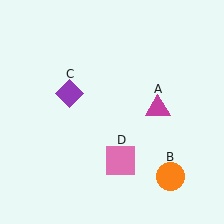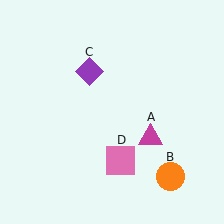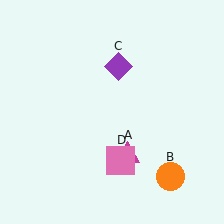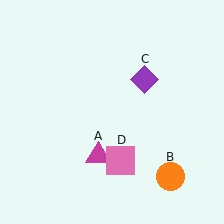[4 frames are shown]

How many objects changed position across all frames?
2 objects changed position: magenta triangle (object A), purple diamond (object C).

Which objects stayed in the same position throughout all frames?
Orange circle (object B) and pink square (object D) remained stationary.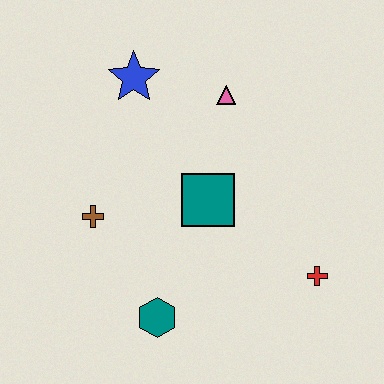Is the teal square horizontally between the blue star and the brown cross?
No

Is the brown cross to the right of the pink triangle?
No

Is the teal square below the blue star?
Yes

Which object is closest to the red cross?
The teal square is closest to the red cross.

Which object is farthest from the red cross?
The blue star is farthest from the red cross.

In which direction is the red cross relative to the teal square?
The red cross is to the right of the teal square.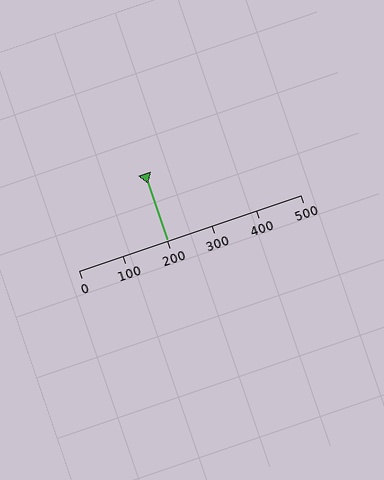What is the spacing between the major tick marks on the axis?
The major ticks are spaced 100 apart.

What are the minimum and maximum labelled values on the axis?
The axis runs from 0 to 500.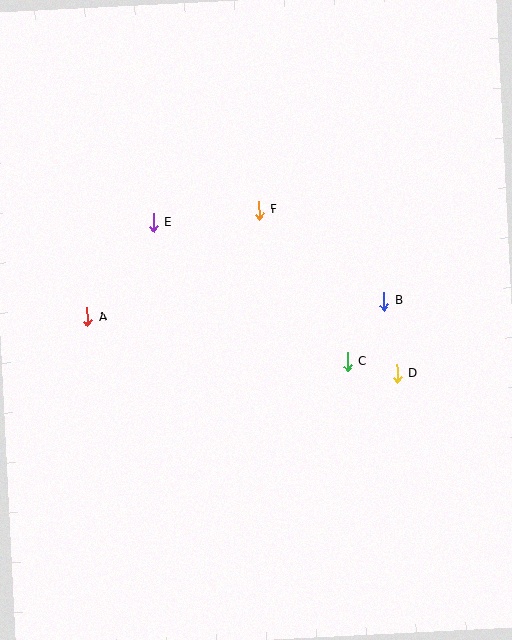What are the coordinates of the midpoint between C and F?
The midpoint between C and F is at (303, 286).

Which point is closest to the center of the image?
Point C at (347, 362) is closest to the center.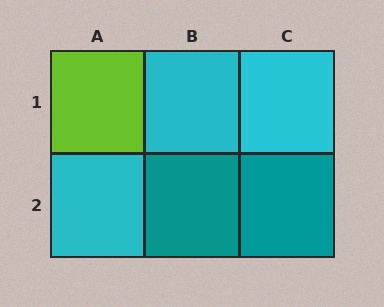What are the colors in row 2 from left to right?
Cyan, teal, teal.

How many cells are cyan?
3 cells are cyan.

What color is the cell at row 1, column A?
Lime.